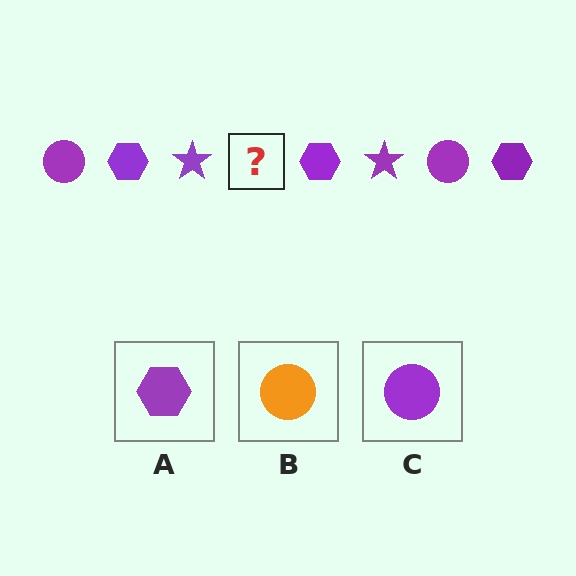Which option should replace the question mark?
Option C.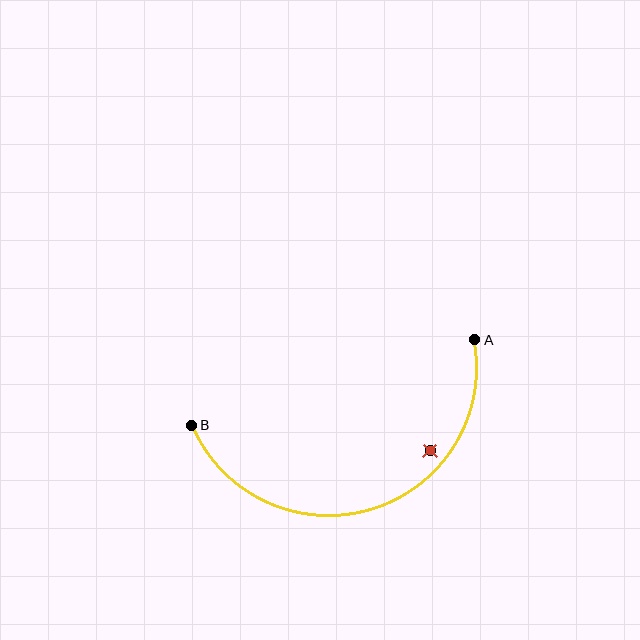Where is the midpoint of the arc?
The arc midpoint is the point on the curve farthest from the straight line joining A and B. It sits below that line.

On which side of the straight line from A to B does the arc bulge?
The arc bulges below the straight line connecting A and B.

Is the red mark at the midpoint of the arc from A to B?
No — the red mark does not lie on the arc at all. It sits slightly inside the curve.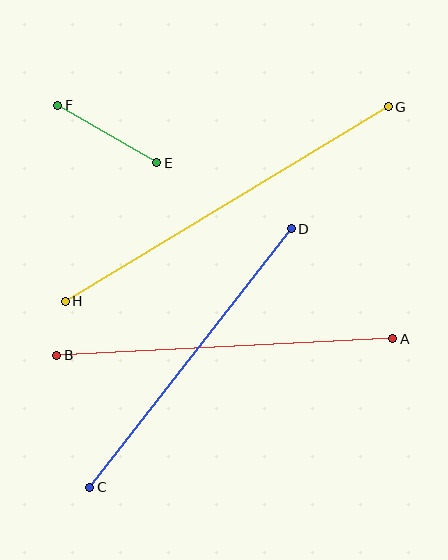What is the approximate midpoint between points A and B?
The midpoint is at approximately (225, 347) pixels.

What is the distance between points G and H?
The distance is approximately 377 pixels.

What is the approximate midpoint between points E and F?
The midpoint is at approximately (107, 134) pixels.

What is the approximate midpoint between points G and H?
The midpoint is at approximately (227, 204) pixels.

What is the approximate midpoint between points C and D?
The midpoint is at approximately (190, 358) pixels.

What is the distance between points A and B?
The distance is approximately 337 pixels.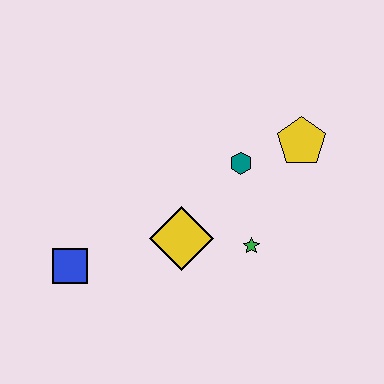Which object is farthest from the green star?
The blue square is farthest from the green star.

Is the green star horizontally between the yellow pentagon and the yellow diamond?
Yes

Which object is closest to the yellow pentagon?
The teal hexagon is closest to the yellow pentagon.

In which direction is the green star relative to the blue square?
The green star is to the right of the blue square.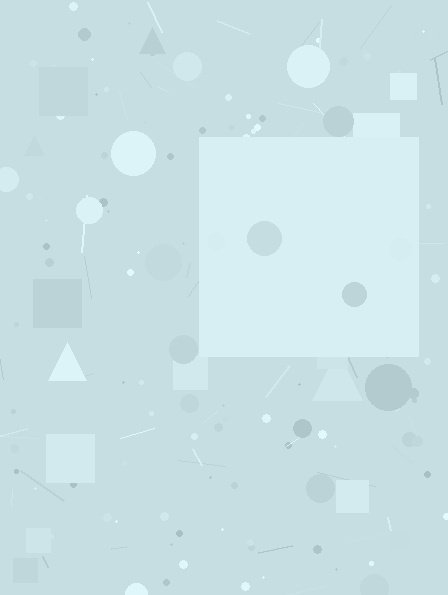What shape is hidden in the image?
A square is hidden in the image.